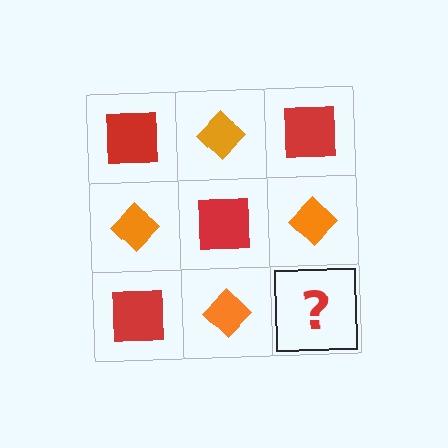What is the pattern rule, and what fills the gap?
The rule is that it alternates red square and orange diamond in a checkerboard pattern. The gap should be filled with a red square.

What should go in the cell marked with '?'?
The missing cell should contain a red square.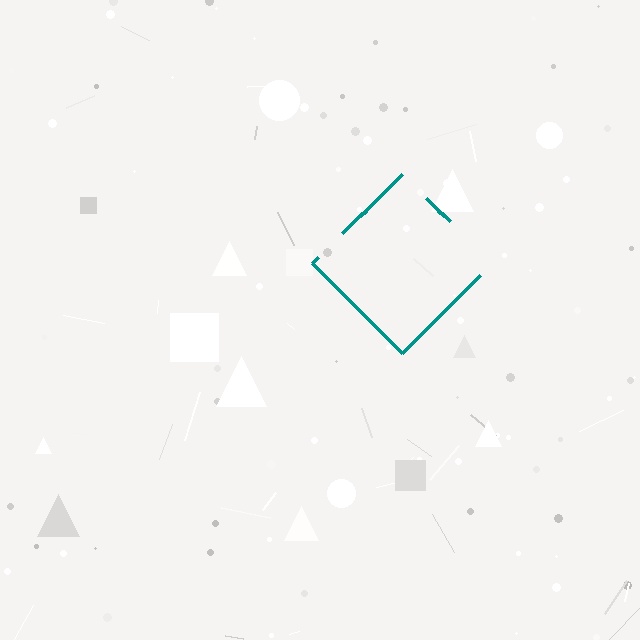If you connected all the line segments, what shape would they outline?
They would outline a diamond.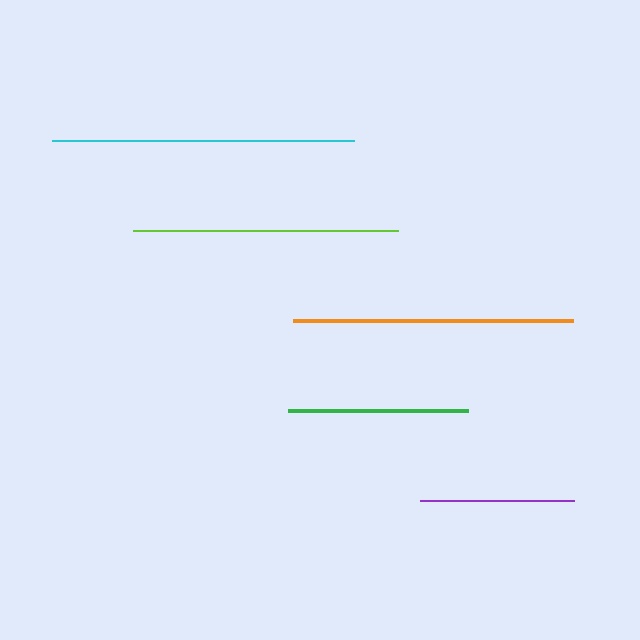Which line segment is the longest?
The cyan line is the longest at approximately 302 pixels.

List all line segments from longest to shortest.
From longest to shortest: cyan, orange, lime, green, purple.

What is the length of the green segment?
The green segment is approximately 180 pixels long.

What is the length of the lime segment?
The lime segment is approximately 265 pixels long.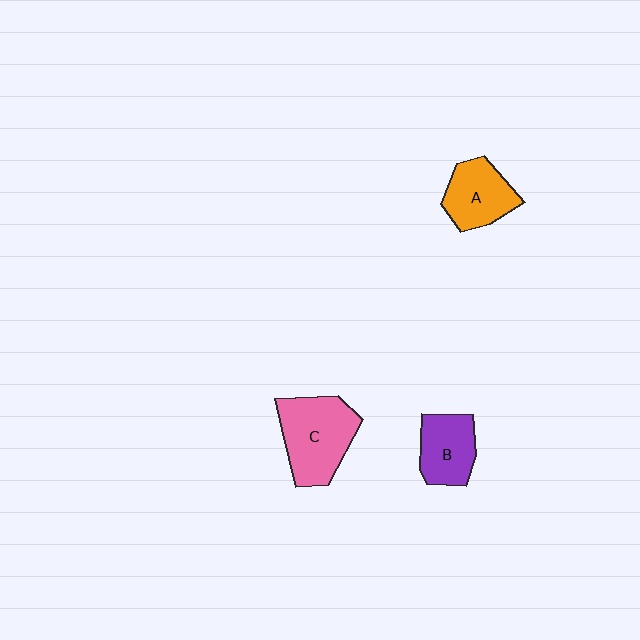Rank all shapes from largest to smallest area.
From largest to smallest: C (pink), A (orange), B (purple).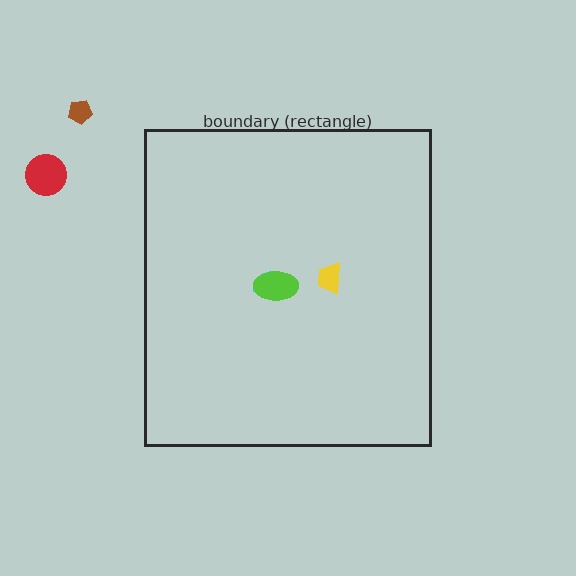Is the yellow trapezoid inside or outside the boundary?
Inside.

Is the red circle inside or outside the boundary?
Outside.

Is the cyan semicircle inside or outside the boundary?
Inside.